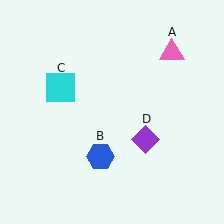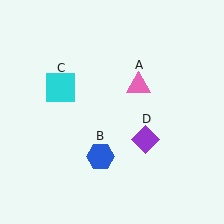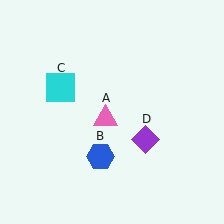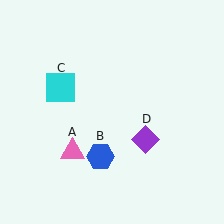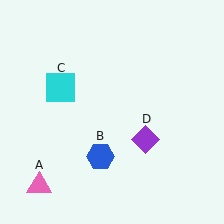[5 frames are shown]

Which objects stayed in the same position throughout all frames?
Blue hexagon (object B) and cyan square (object C) and purple diamond (object D) remained stationary.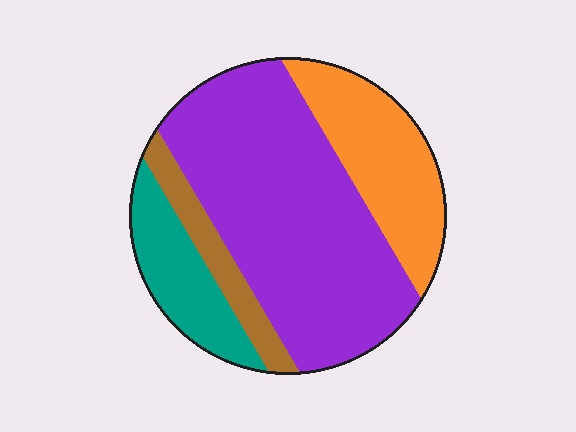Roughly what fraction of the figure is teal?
Teal covers around 15% of the figure.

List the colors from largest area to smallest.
From largest to smallest: purple, orange, teal, brown.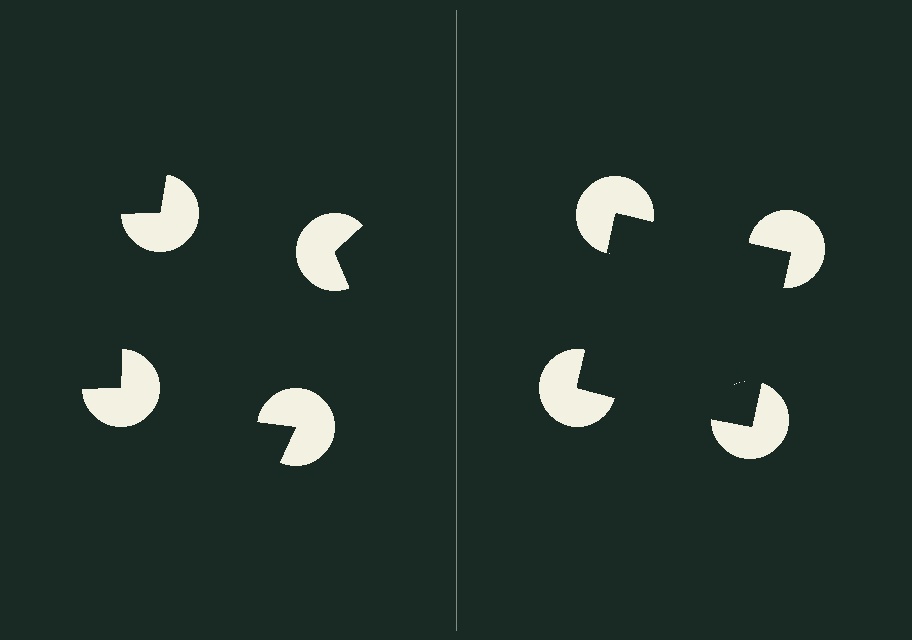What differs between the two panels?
The pac-man discs are positioned identically on both sides; only the wedge orientations differ. On the right they align to a square; on the left they are misaligned.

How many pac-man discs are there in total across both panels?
8 — 4 on each side.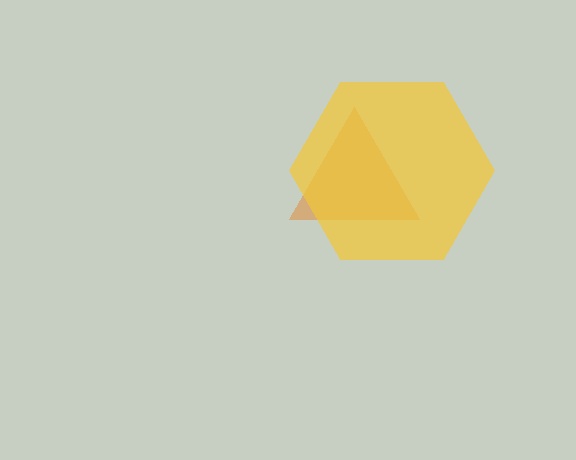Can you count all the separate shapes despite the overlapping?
Yes, there are 2 separate shapes.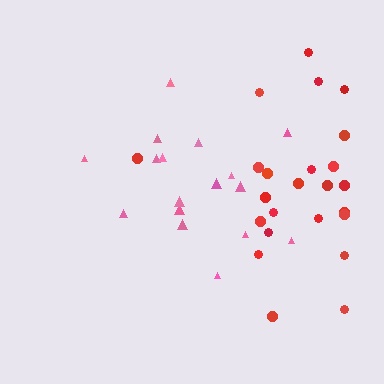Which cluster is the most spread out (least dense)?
Red.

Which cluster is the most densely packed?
Pink.